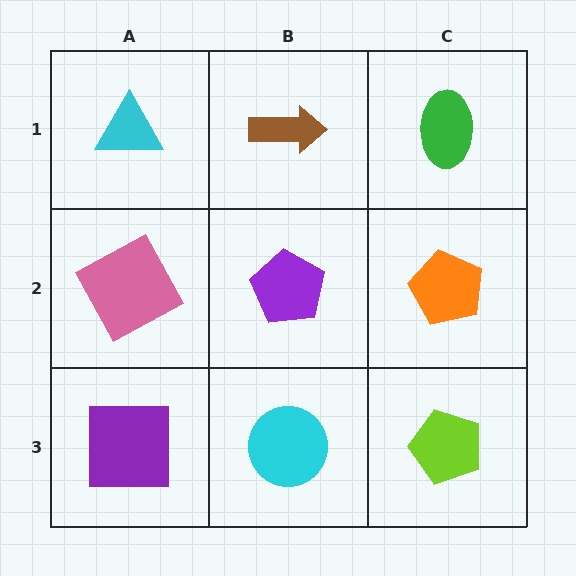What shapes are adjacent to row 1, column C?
An orange pentagon (row 2, column C), a brown arrow (row 1, column B).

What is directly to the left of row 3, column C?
A cyan circle.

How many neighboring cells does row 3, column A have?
2.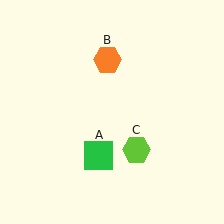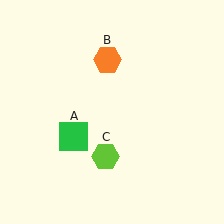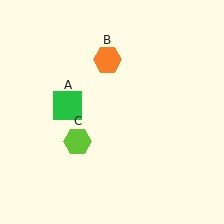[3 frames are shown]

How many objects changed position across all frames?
2 objects changed position: green square (object A), lime hexagon (object C).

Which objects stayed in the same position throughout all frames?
Orange hexagon (object B) remained stationary.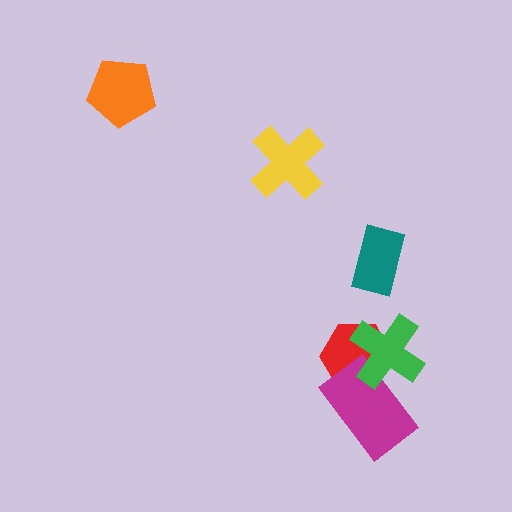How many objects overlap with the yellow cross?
0 objects overlap with the yellow cross.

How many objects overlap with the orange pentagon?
0 objects overlap with the orange pentagon.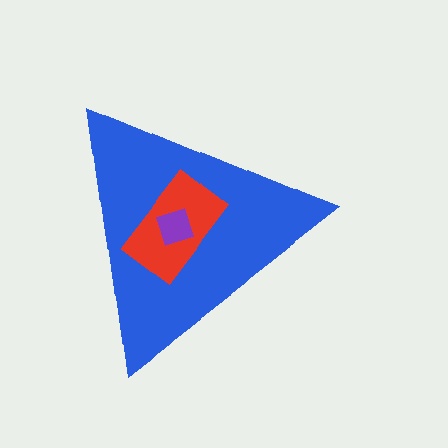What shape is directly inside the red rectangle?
The purple diamond.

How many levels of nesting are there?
3.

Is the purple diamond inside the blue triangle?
Yes.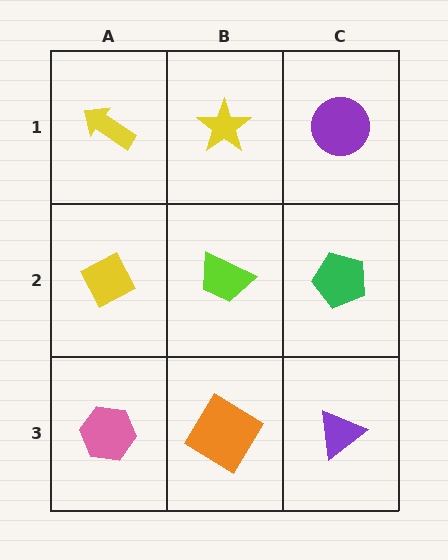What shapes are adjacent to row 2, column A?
A yellow arrow (row 1, column A), a pink hexagon (row 3, column A), a lime trapezoid (row 2, column B).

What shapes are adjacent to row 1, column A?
A yellow diamond (row 2, column A), a yellow star (row 1, column B).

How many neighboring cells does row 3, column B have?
3.